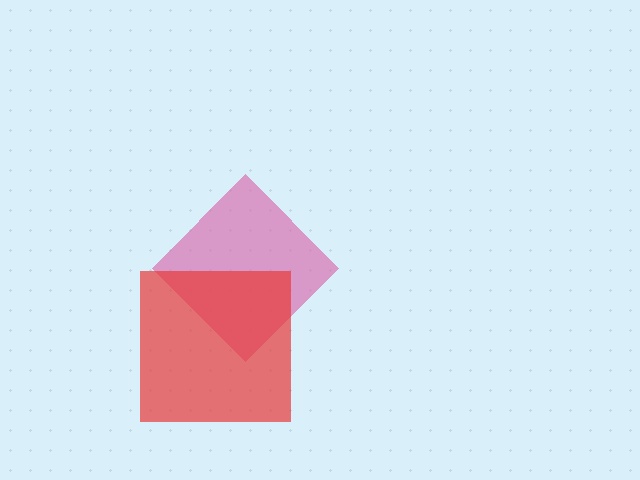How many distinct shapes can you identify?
There are 2 distinct shapes: a pink diamond, a red square.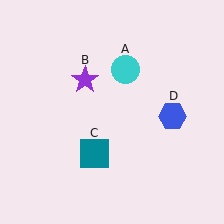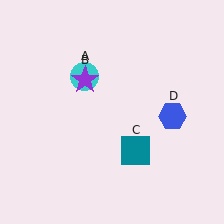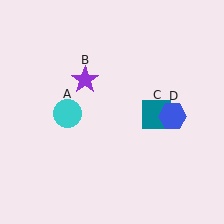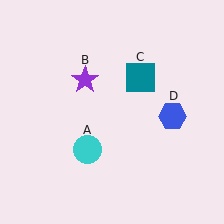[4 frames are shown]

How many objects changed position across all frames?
2 objects changed position: cyan circle (object A), teal square (object C).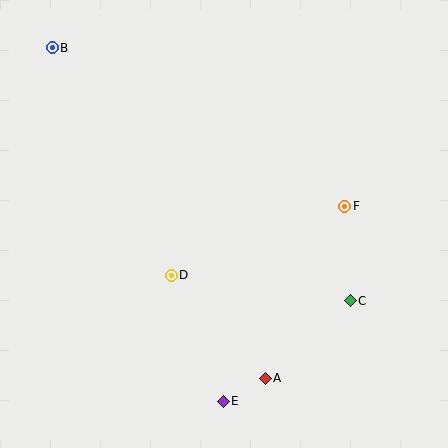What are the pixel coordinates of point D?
Point D is at (171, 275).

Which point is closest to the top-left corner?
Point B is closest to the top-left corner.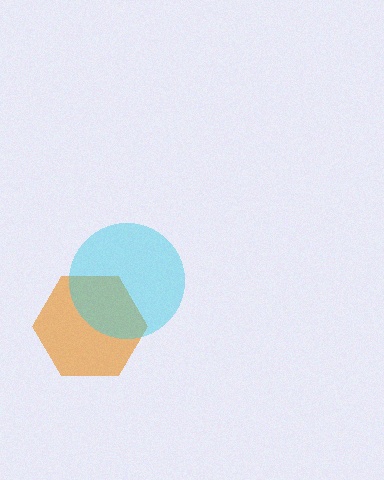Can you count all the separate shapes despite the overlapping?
Yes, there are 2 separate shapes.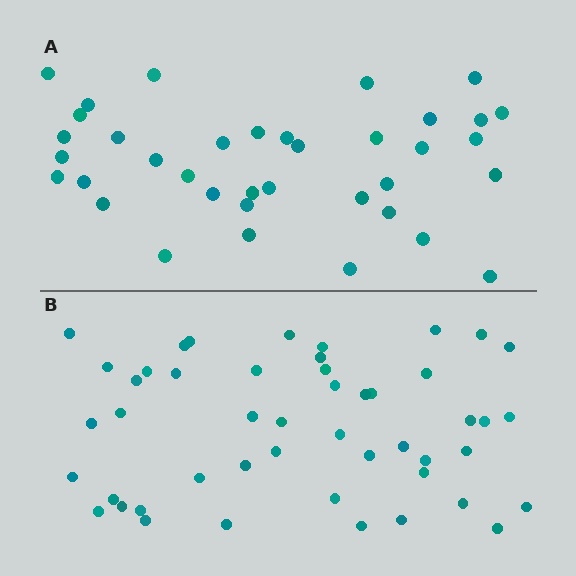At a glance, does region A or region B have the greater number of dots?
Region B (the bottom region) has more dots.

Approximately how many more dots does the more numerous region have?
Region B has roughly 12 or so more dots than region A.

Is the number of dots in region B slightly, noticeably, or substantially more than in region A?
Region B has noticeably more, but not dramatically so. The ratio is roughly 1.3 to 1.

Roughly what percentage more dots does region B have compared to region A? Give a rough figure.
About 30% more.